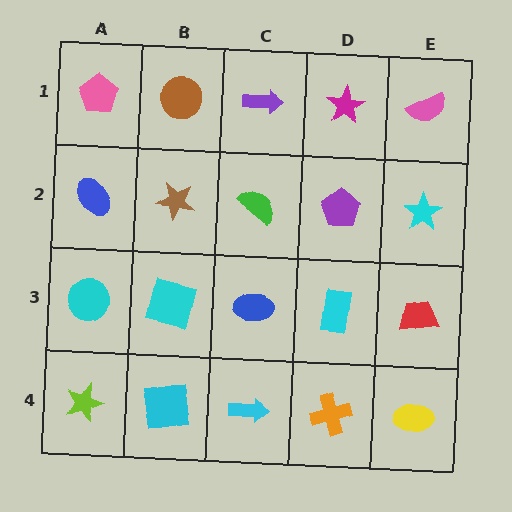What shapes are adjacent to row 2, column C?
A purple arrow (row 1, column C), a blue ellipse (row 3, column C), a brown star (row 2, column B), a purple pentagon (row 2, column D).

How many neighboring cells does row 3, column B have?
4.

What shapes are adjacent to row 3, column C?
A green semicircle (row 2, column C), a cyan arrow (row 4, column C), a cyan square (row 3, column B), a cyan rectangle (row 3, column D).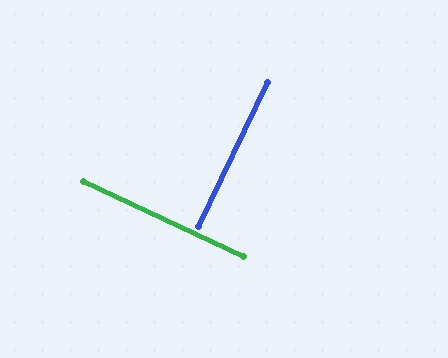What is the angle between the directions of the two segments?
Approximately 90 degrees.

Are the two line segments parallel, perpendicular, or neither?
Perpendicular — they meet at approximately 90°.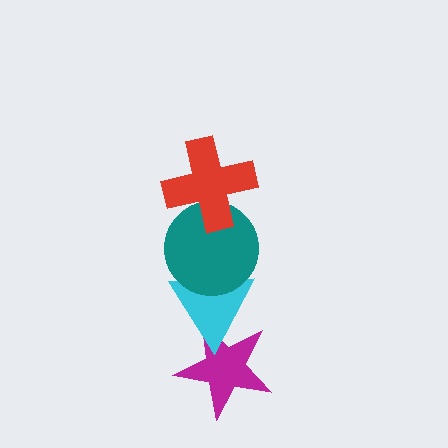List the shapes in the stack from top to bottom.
From top to bottom: the red cross, the teal circle, the cyan triangle, the magenta star.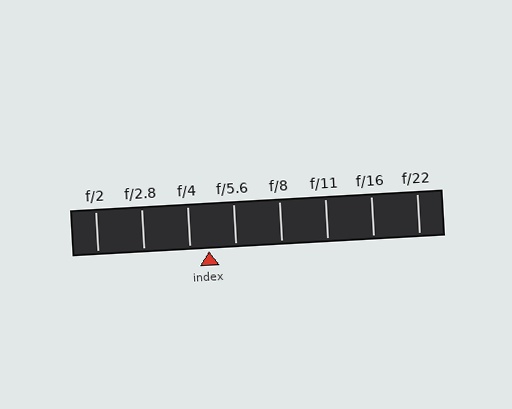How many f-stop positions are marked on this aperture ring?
There are 8 f-stop positions marked.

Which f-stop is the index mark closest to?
The index mark is closest to f/4.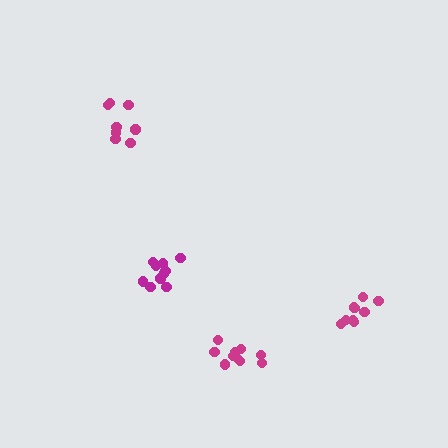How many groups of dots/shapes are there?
There are 4 groups.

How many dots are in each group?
Group 1: 10 dots, Group 2: 10 dots, Group 3: 8 dots, Group 4: 9 dots (37 total).